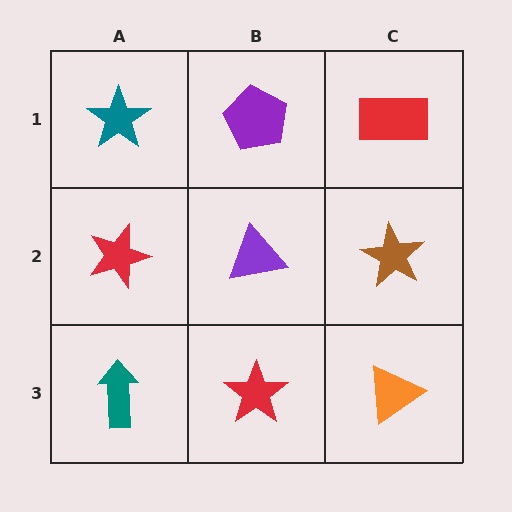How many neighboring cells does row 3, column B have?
3.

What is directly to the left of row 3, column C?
A red star.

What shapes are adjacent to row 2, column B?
A purple pentagon (row 1, column B), a red star (row 3, column B), a red star (row 2, column A), a brown star (row 2, column C).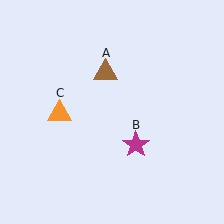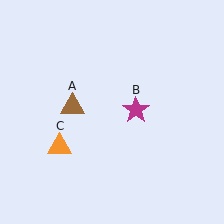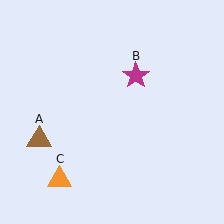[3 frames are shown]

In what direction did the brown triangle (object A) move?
The brown triangle (object A) moved down and to the left.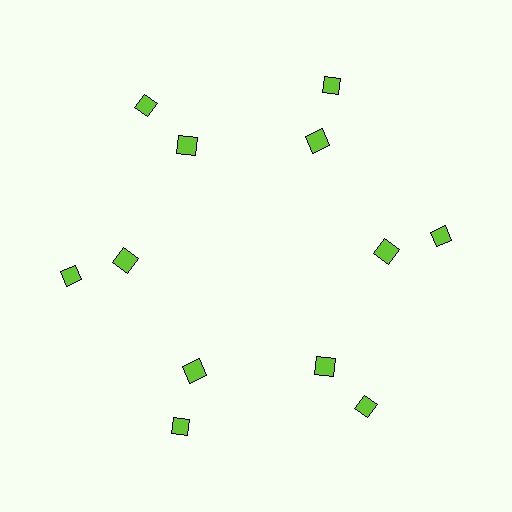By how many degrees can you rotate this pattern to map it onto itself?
The pattern maps onto itself every 60 degrees of rotation.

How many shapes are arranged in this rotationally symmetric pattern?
There are 12 shapes, arranged in 6 groups of 2.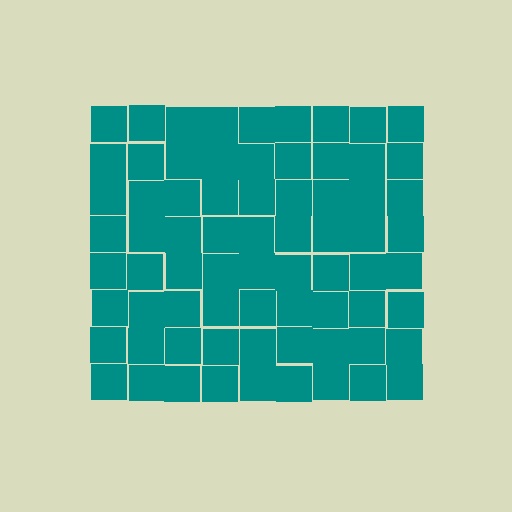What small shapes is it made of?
It is made of small squares.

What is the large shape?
The large shape is a square.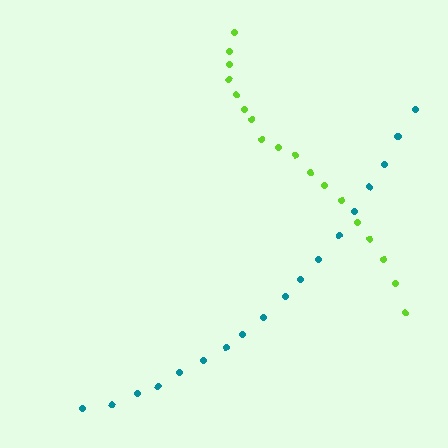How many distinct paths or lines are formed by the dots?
There are 2 distinct paths.